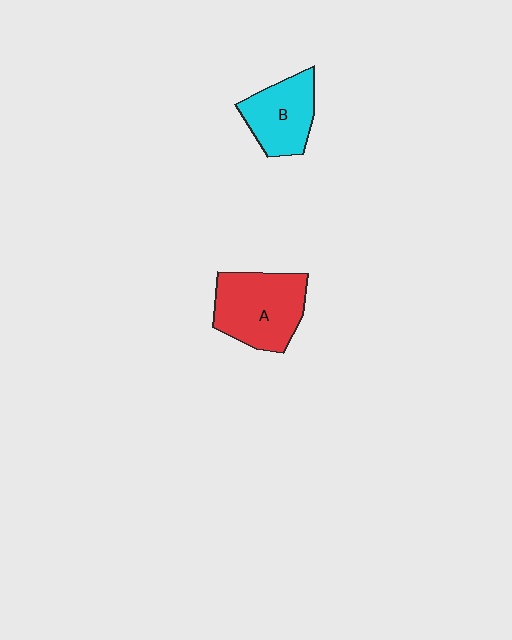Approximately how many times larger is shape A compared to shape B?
Approximately 1.3 times.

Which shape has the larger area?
Shape A (red).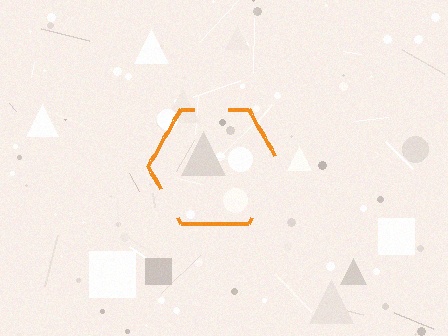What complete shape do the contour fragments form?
The contour fragments form a hexagon.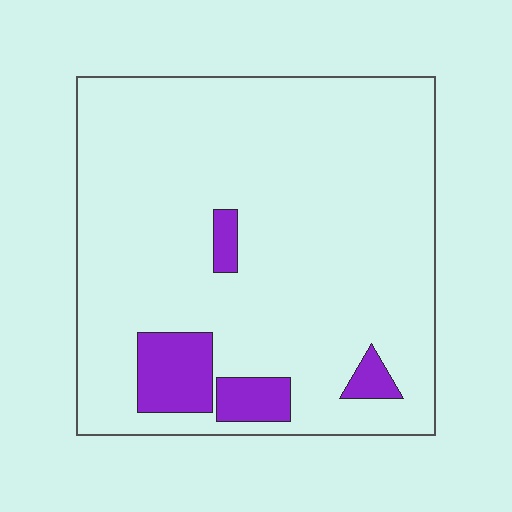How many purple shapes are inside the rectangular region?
4.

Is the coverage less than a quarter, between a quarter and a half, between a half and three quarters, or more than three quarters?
Less than a quarter.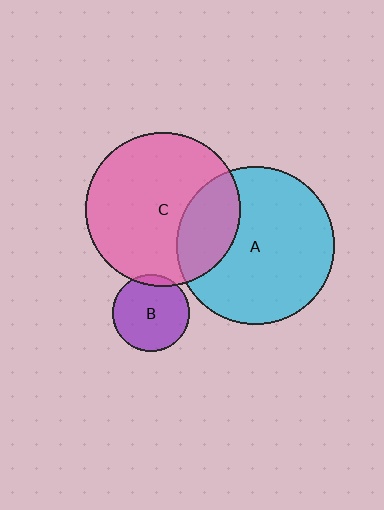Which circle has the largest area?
Circle A (cyan).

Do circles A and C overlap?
Yes.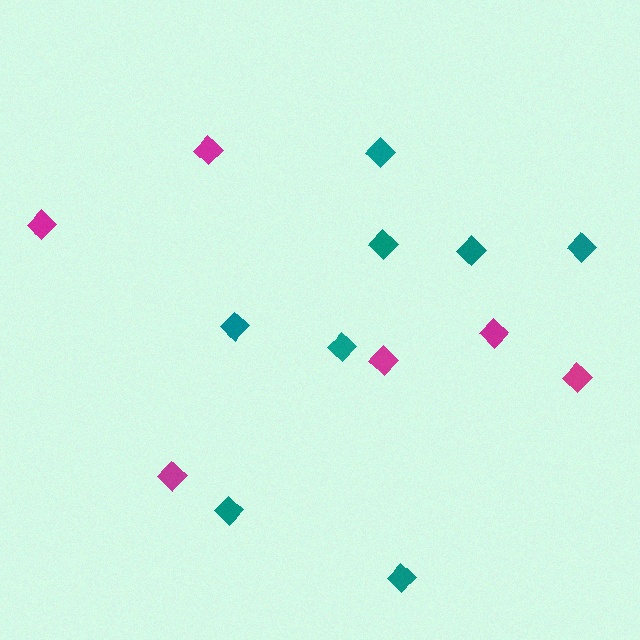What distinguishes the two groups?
There are 2 groups: one group of teal diamonds (8) and one group of magenta diamonds (6).